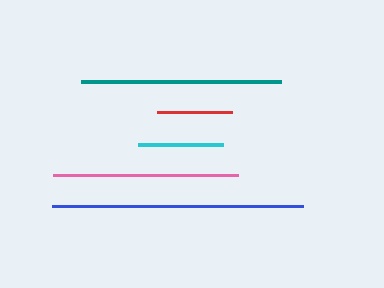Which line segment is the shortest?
The red line is the shortest at approximately 75 pixels.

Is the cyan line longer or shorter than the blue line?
The blue line is longer than the cyan line.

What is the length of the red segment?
The red segment is approximately 75 pixels long.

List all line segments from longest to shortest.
From longest to shortest: blue, teal, pink, cyan, red.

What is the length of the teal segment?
The teal segment is approximately 199 pixels long.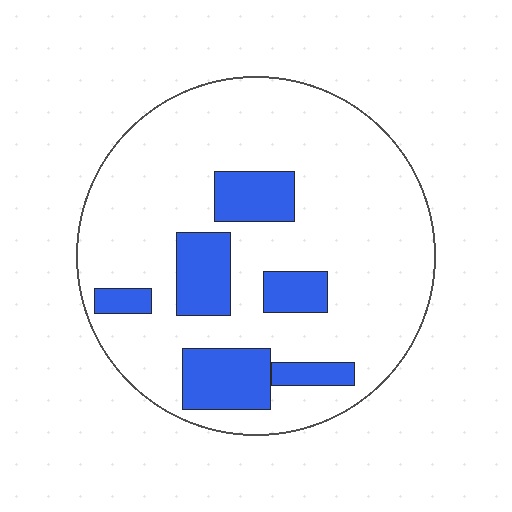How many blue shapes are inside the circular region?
6.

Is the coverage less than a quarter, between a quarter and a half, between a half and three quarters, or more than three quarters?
Less than a quarter.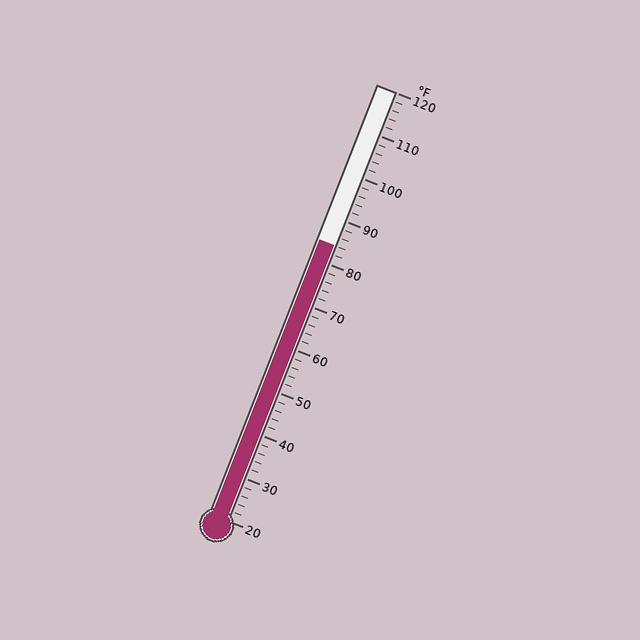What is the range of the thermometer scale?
The thermometer scale ranges from 20°F to 120°F.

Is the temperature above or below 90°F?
The temperature is below 90°F.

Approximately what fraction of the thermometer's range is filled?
The thermometer is filled to approximately 65% of its range.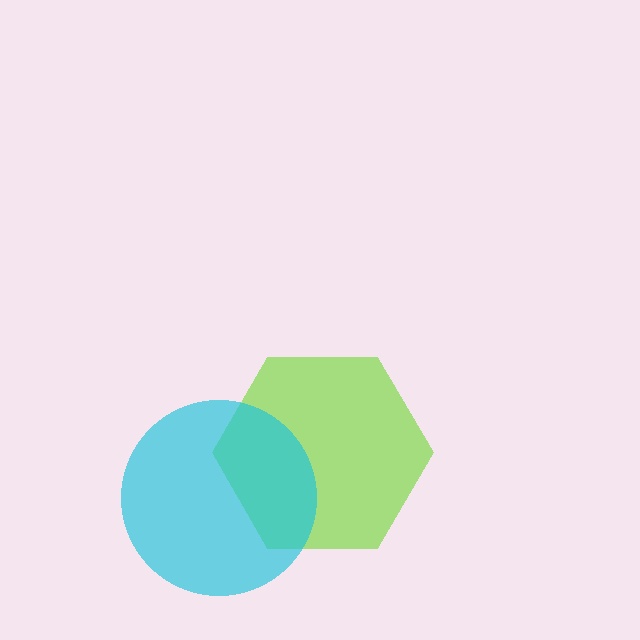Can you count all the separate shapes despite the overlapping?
Yes, there are 2 separate shapes.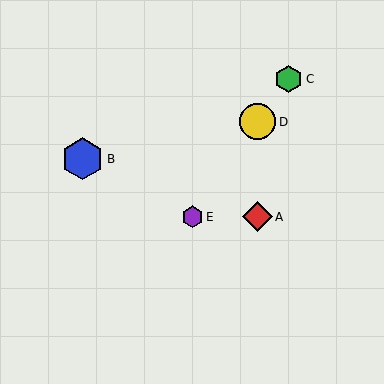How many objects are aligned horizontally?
2 objects (A, E) are aligned horizontally.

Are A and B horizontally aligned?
No, A is at y≈217 and B is at y≈159.